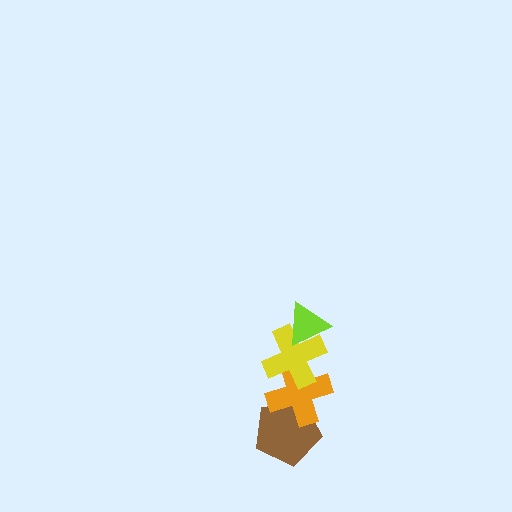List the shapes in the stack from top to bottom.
From top to bottom: the lime triangle, the yellow cross, the orange cross, the brown pentagon.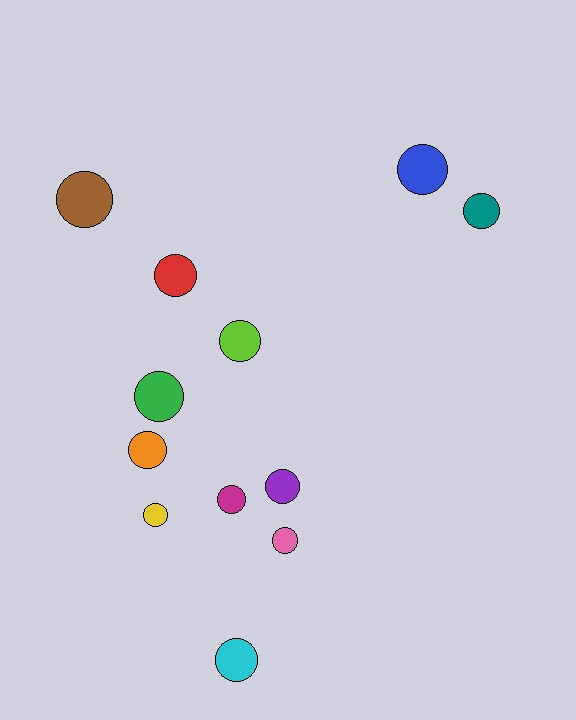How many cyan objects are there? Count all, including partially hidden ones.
There is 1 cyan object.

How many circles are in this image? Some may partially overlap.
There are 12 circles.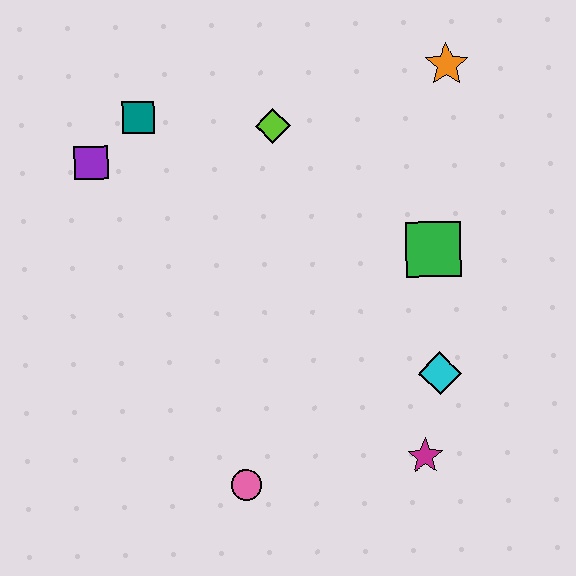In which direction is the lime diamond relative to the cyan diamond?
The lime diamond is above the cyan diamond.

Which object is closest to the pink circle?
The magenta star is closest to the pink circle.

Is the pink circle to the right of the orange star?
No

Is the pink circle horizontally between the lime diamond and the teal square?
Yes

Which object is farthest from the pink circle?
The orange star is farthest from the pink circle.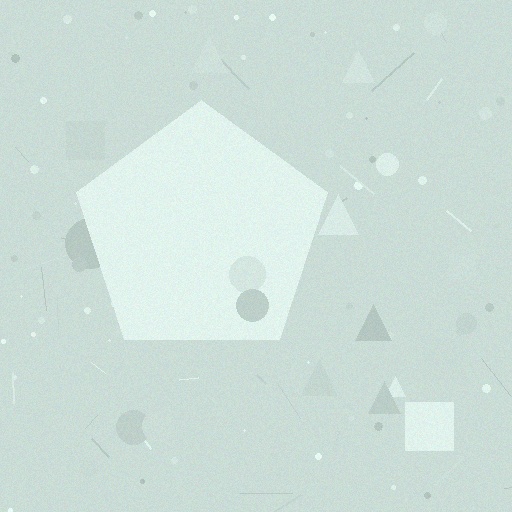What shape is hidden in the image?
A pentagon is hidden in the image.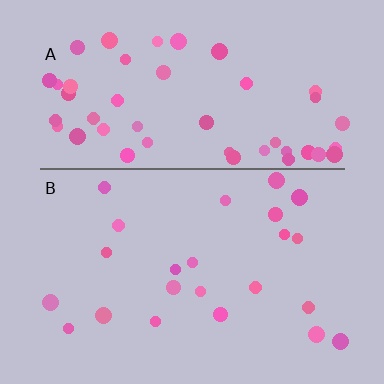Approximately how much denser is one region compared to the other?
Approximately 2.2× — region A over region B.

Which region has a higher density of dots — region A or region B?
A (the top).